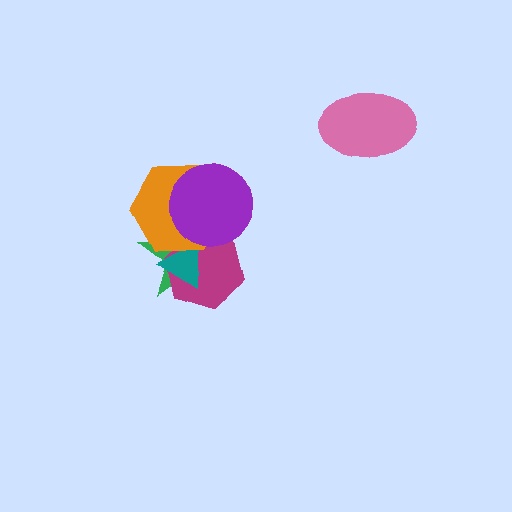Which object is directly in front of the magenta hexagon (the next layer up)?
The teal triangle is directly in front of the magenta hexagon.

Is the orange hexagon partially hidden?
Yes, it is partially covered by another shape.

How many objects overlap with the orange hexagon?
4 objects overlap with the orange hexagon.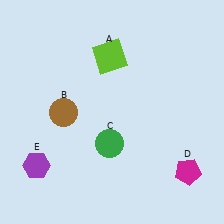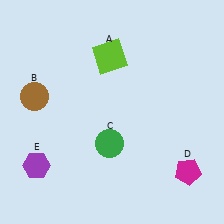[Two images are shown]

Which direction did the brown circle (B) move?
The brown circle (B) moved left.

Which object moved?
The brown circle (B) moved left.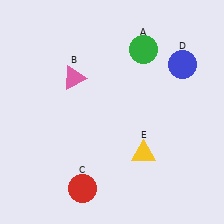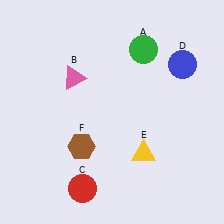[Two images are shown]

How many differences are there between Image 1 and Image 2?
There is 1 difference between the two images.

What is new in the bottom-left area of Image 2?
A brown hexagon (F) was added in the bottom-left area of Image 2.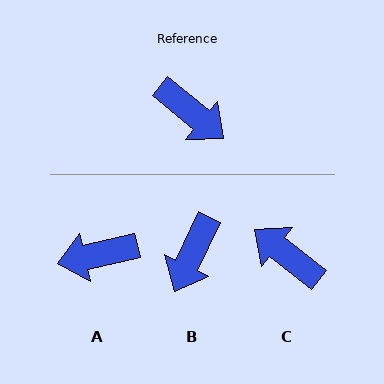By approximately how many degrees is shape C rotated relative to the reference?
Approximately 179 degrees clockwise.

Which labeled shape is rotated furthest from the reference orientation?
C, about 179 degrees away.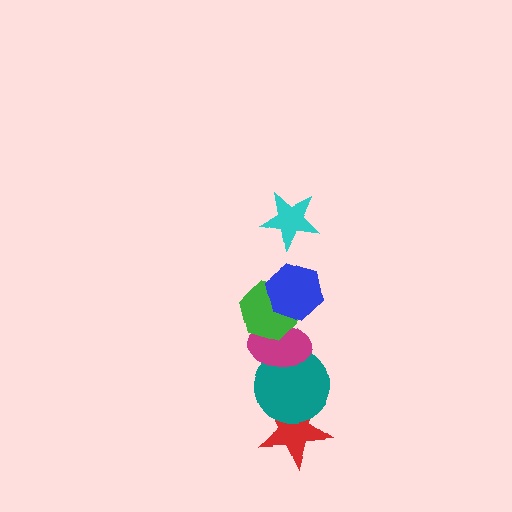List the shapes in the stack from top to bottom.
From top to bottom: the cyan star, the blue hexagon, the green hexagon, the magenta ellipse, the teal circle, the red star.